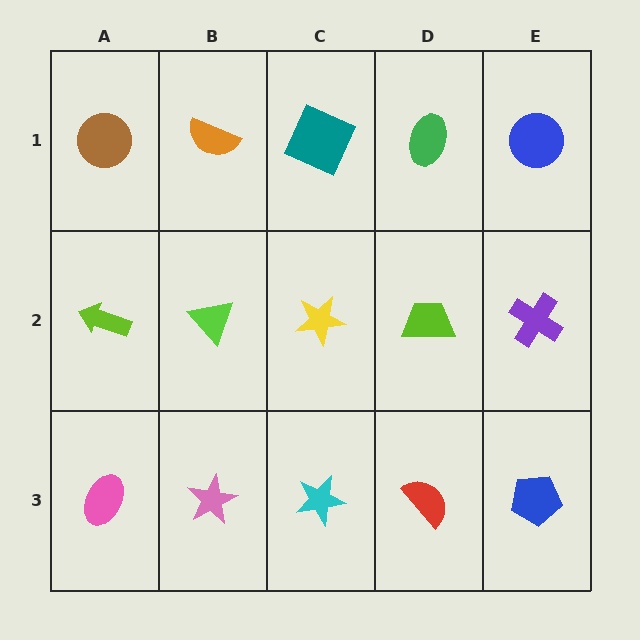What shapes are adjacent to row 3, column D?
A lime trapezoid (row 2, column D), a cyan star (row 3, column C), a blue pentagon (row 3, column E).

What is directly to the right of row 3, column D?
A blue pentagon.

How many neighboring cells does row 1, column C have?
3.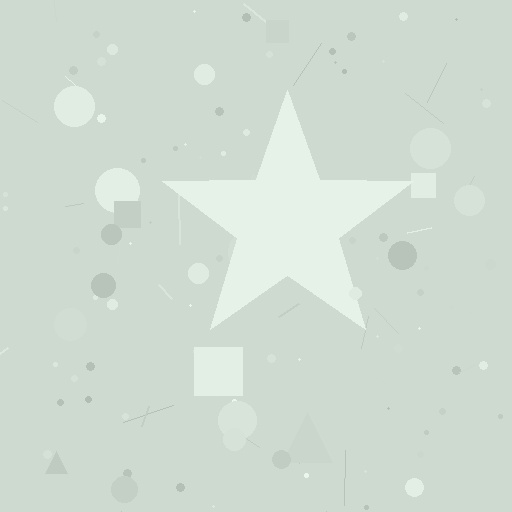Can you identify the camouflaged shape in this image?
The camouflaged shape is a star.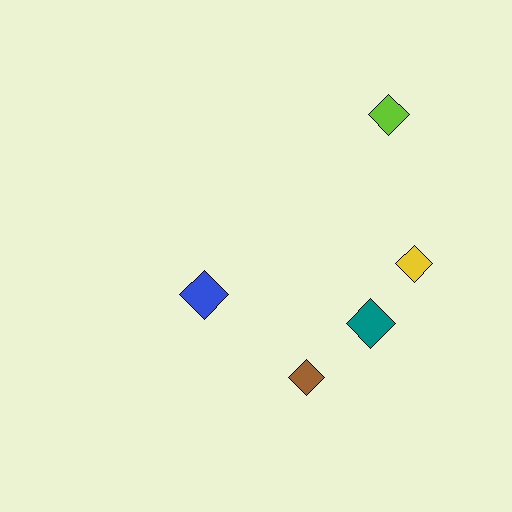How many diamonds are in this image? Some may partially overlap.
There are 5 diamonds.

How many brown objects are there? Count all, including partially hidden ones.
There is 1 brown object.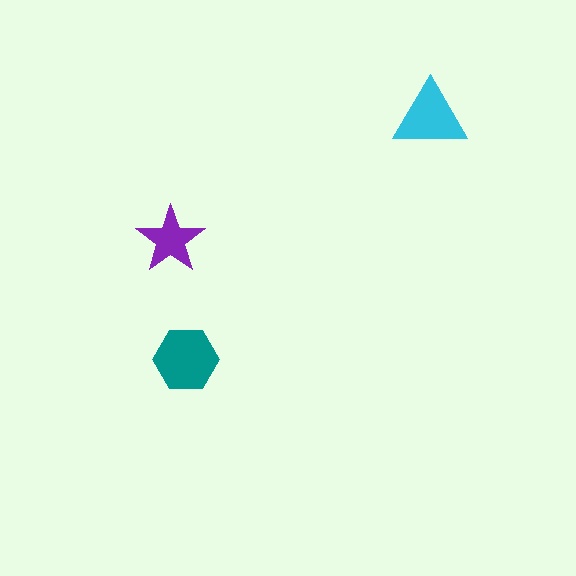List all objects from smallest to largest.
The purple star, the cyan triangle, the teal hexagon.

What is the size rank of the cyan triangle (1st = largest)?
2nd.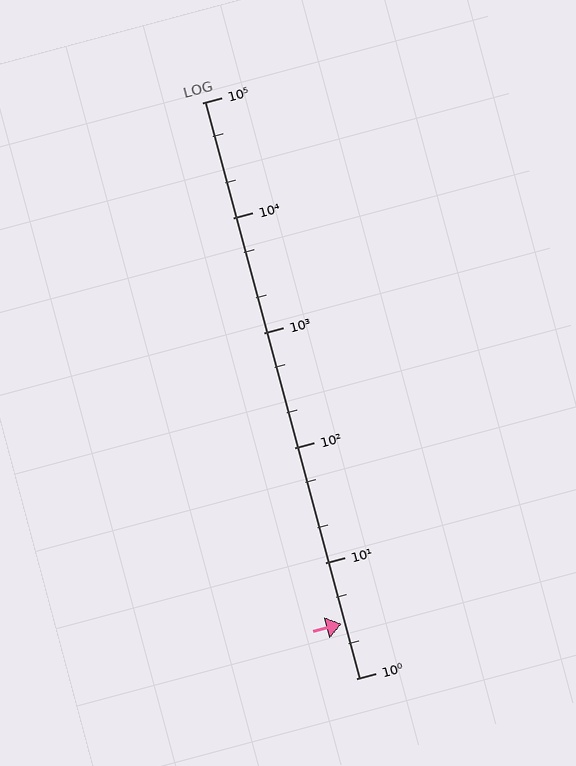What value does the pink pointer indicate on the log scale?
The pointer indicates approximately 3.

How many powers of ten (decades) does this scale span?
The scale spans 5 decades, from 1 to 100000.